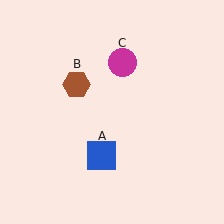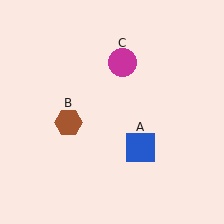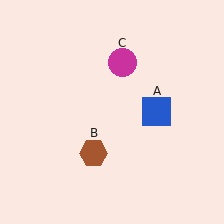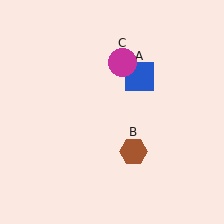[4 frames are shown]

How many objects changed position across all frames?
2 objects changed position: blue square (object A), brown hexagon (object B).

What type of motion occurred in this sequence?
The blue square (object A), brown hexagon (object B) rotated counterclockwise around the center of the scene.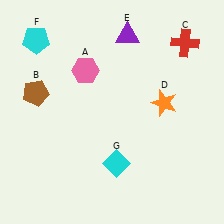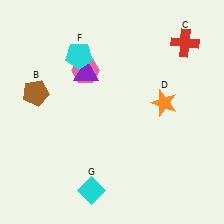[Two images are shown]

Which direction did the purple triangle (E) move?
The purple triangle (E) moved left.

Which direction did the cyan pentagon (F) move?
The cyan pentagon (F) moved right.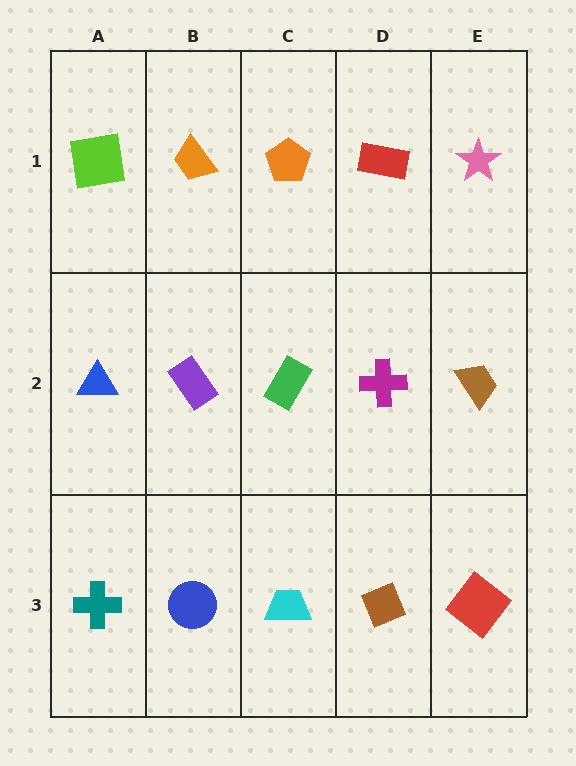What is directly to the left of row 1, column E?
A red rectangle.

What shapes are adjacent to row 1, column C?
A green rectangle (row 2, column C), an orange trapezoid (row 1, column B), a red rectangle (row 1, column D).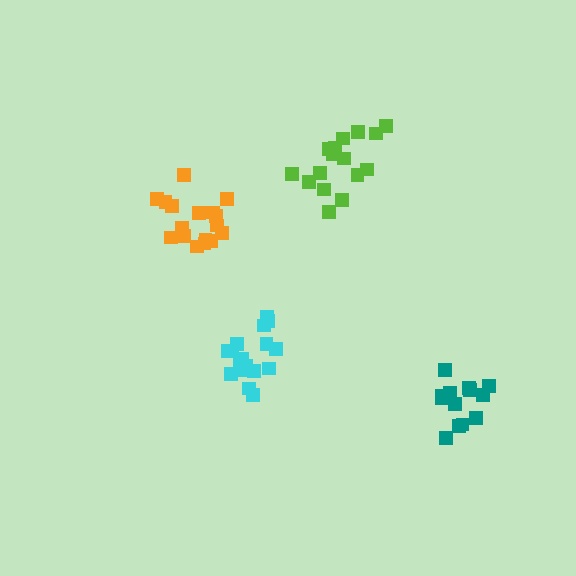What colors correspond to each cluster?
The clusters are colored: cyan, teal, lime, orange.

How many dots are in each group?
Group 1: 17 dots, Group 2: 13 dots, Group 3: 16 dots, Group 4: 17 dots (63 total).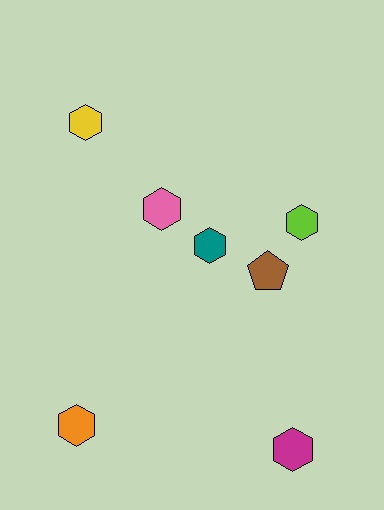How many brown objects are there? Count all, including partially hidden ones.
There is 1 brown object.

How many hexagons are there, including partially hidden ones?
There are 6 hexagons.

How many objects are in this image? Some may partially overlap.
There are 7 objects.